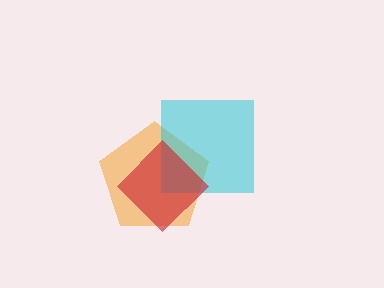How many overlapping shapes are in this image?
There are 3 overlapping shapes in the image.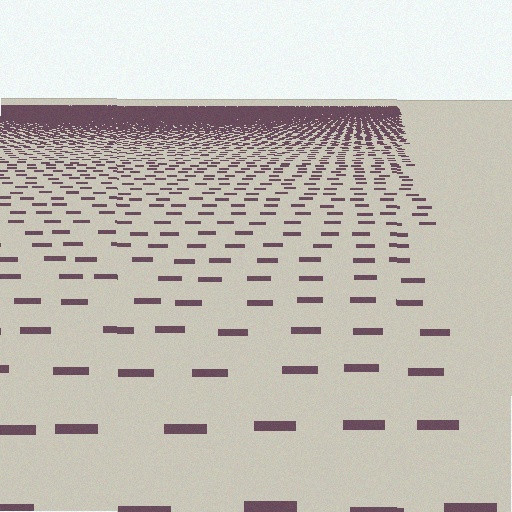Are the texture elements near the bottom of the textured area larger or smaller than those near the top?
Larger. Near the bottom, elements are closer to the viewer and appear at a bigger on-screen size.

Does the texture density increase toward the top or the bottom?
Density increases toward the top.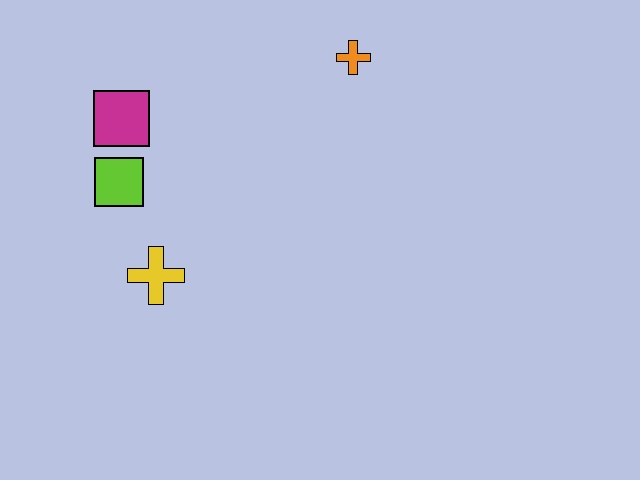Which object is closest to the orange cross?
The magenta square is closest to the orange cross.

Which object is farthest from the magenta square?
The orange cross is farthest from the magenta square.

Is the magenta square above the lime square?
Yes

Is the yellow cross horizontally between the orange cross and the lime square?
Yes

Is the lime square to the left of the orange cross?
Yes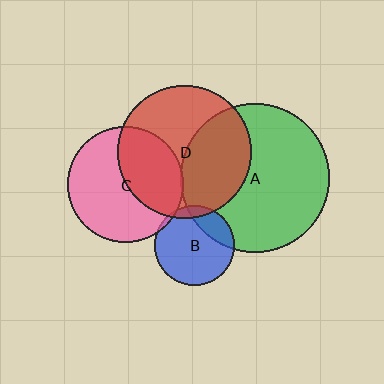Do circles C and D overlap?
Yes.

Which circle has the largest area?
Circle A (green).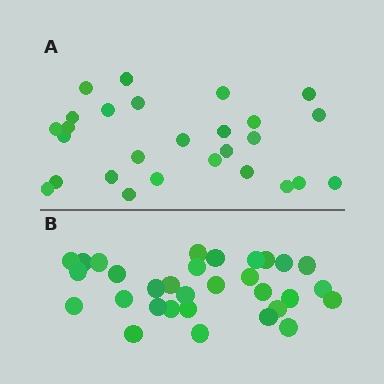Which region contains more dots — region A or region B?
Region B (the bottom region) has more dots.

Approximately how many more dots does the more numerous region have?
Region B has about 4 more dots than region A.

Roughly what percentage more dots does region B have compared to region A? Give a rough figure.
About 15% more.